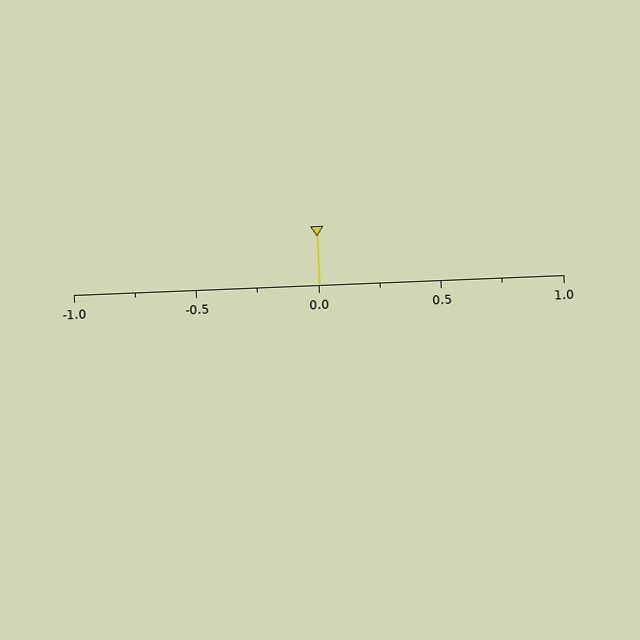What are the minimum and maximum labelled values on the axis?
The axis runs from -1.0 to 1.0.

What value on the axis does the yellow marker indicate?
The marker indicates approximately 0.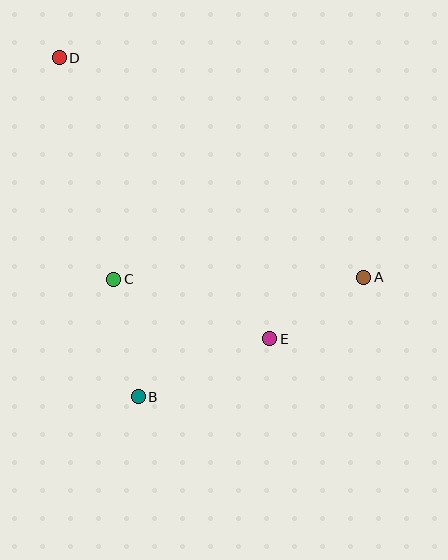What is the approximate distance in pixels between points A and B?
The distance between A and B is approximately 255 pixels.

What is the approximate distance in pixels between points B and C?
The distance between B and C is approximately 120 pixels.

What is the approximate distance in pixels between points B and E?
The distance between B and E is approximately 144 pixels.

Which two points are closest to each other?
Points A and E are closest to each other.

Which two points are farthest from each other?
Points A and D are farthest from each other.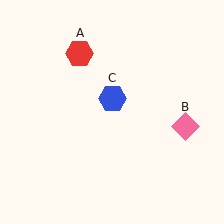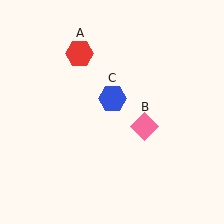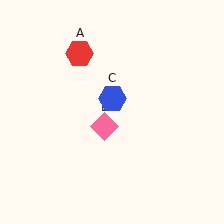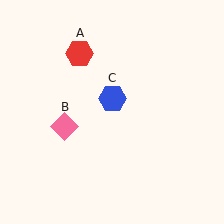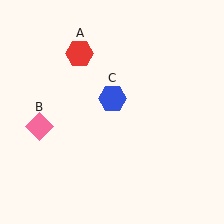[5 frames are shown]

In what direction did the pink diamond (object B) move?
The pink diamond (object B) moved left.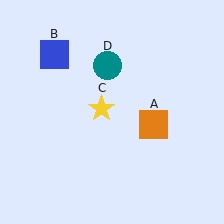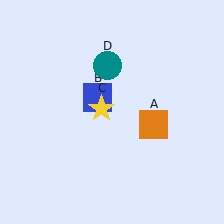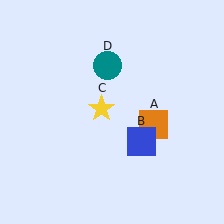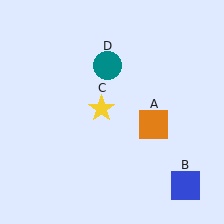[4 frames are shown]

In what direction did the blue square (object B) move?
The blue square (object B) moved down and to the right.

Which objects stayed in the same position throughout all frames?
Orange square (object A) and yellow star (object C) and teal circle (object D) remained stationary.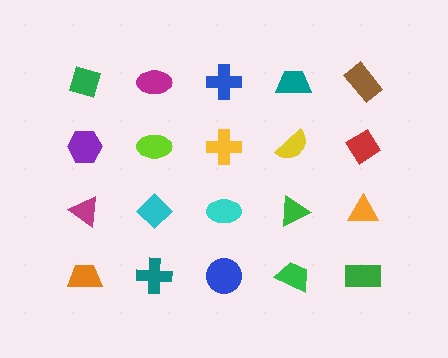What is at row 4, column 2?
A teal cross.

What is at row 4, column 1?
An orange trapezoid.